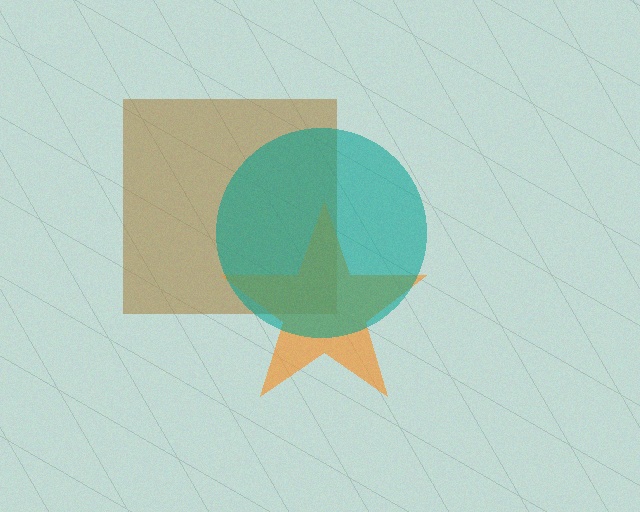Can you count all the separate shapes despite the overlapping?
Yes, there are 3 separate shapes.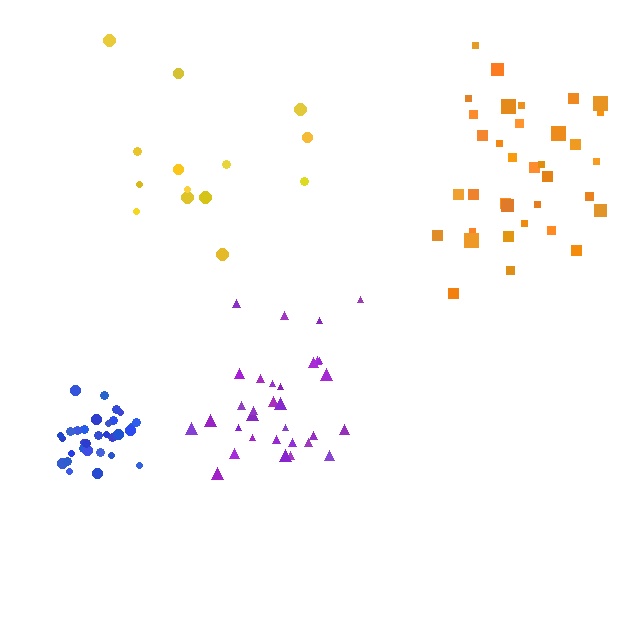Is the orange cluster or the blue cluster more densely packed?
Blue.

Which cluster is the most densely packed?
Blue.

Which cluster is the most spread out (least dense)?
Yellow.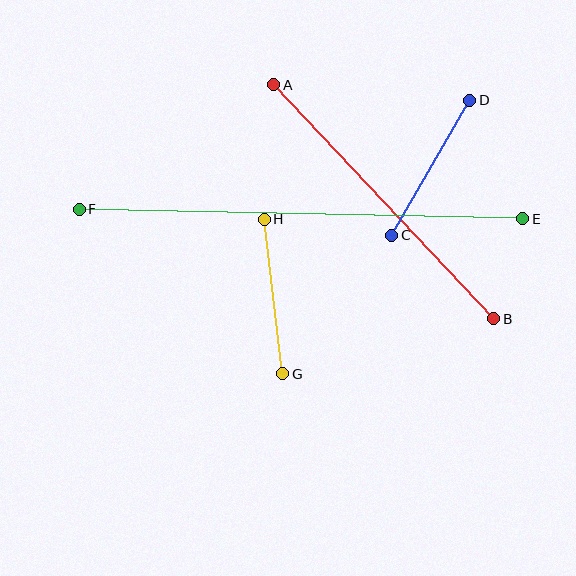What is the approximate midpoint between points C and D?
The midpoint is at approximately (431, 168) pixels.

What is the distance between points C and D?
The distance is approximately 156 pixels.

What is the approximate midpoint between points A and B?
The midpoint is at approximately (384, 202) pixels.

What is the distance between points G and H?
The distance is approximately 155 pixels.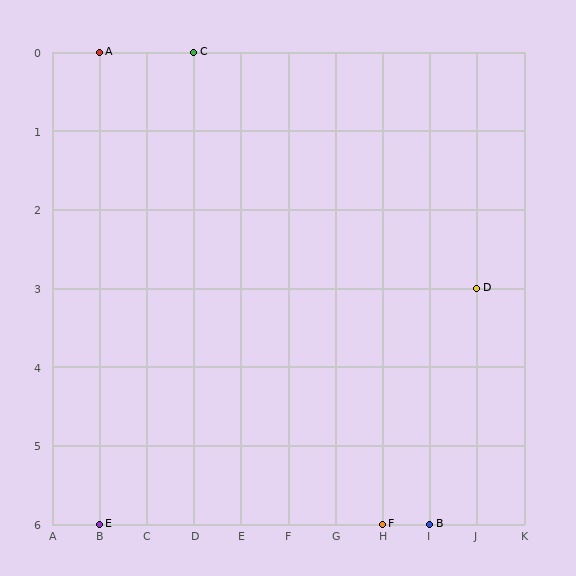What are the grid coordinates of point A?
Point A is at grid coordinates (B, 0).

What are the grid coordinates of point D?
Point D is at grid coordinates (J, 3).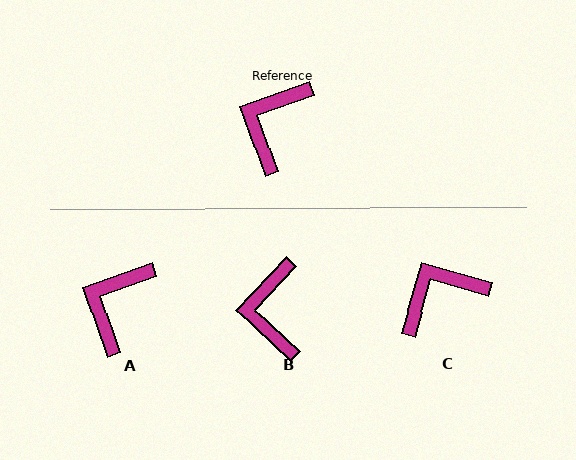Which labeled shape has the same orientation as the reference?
A.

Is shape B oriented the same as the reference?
No, it is off by about 27 degrees.